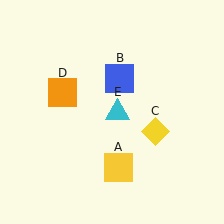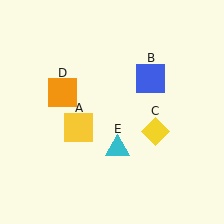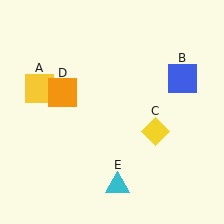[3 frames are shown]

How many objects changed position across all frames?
3 objects changed position: yellow square (object A), blue square (object B), cyan triangle (object E).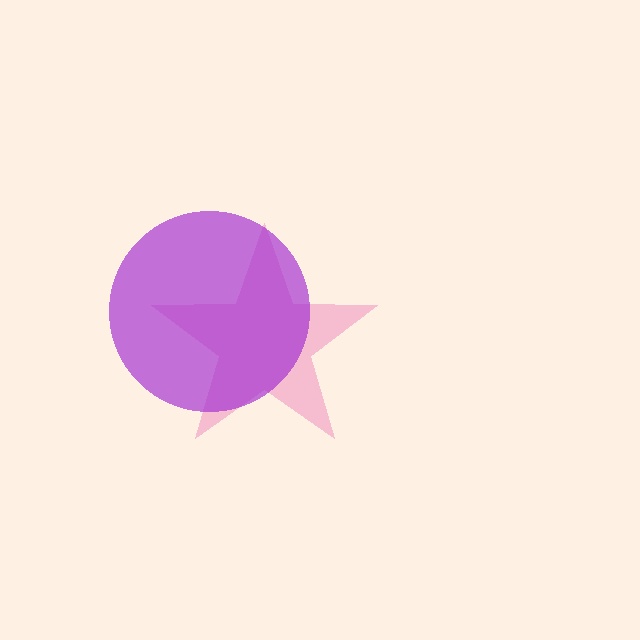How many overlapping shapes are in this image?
There are 2 overlapping shapes in the image.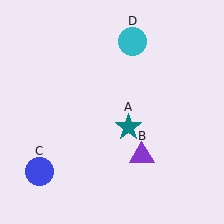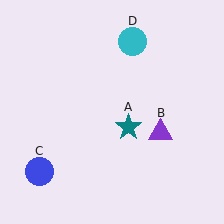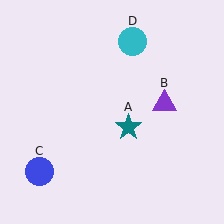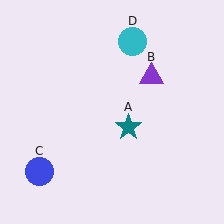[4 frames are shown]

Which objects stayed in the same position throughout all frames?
Teal star (object A) and blue circle (object C) and cyan circle (object D) remained stationary.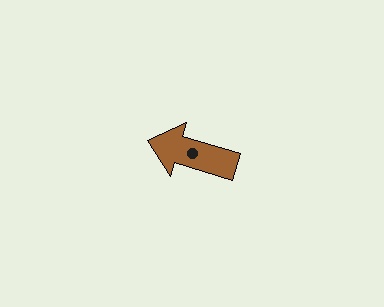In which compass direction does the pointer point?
West.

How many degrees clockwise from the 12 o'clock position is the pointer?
Approximately 287 degrees.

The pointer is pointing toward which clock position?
Roughly 10 o'clock.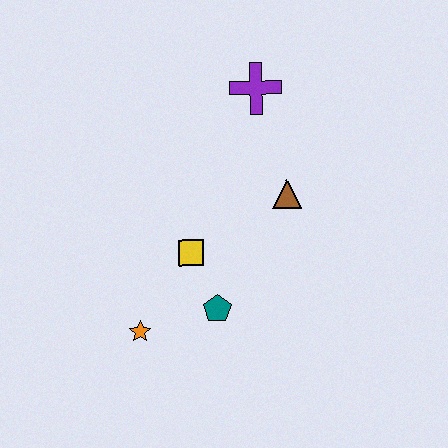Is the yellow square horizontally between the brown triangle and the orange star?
Yes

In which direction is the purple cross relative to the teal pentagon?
The purple cross is above the teal pentagon.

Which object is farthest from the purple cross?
The orange star is farthest from the purple cross.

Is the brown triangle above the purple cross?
No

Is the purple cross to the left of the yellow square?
No